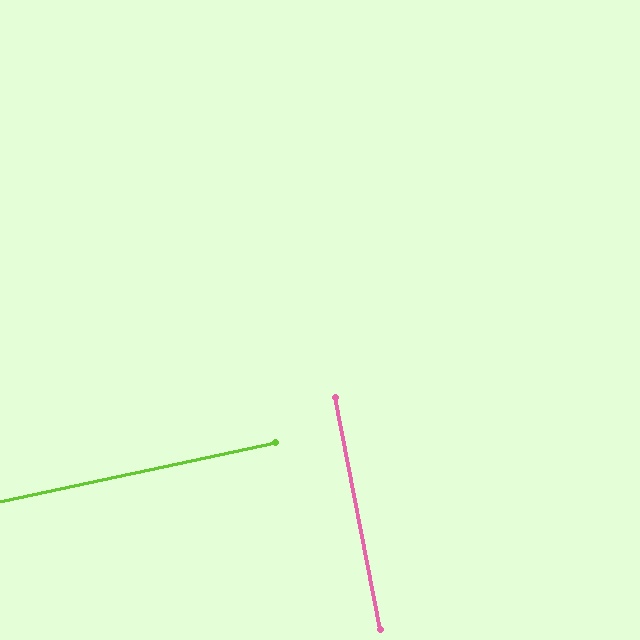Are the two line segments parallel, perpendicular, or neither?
Perpendicular — they meet at approximately 89°.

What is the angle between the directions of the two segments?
Approximately 89 degrees.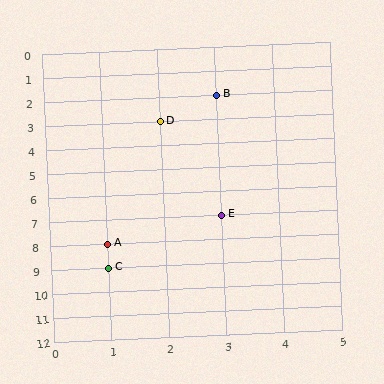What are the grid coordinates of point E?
Point E is at grid coordinates (3, 7).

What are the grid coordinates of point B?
Point B is at grid coordinates (3, 2).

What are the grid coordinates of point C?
Point C is at grid coordinates (1, 9).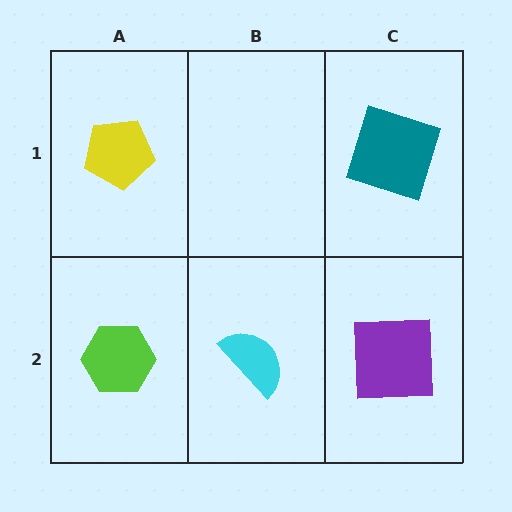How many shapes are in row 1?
2 shapes.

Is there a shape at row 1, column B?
No, that cell is empty.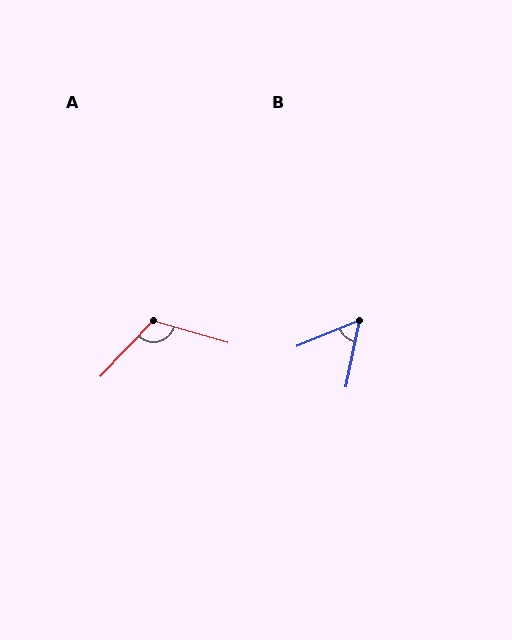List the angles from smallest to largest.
B (56°), A (117°).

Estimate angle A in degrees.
Approximately 117 degrees.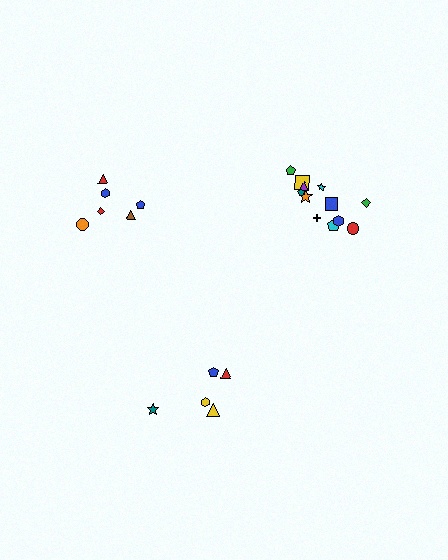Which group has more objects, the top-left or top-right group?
The top-right group.